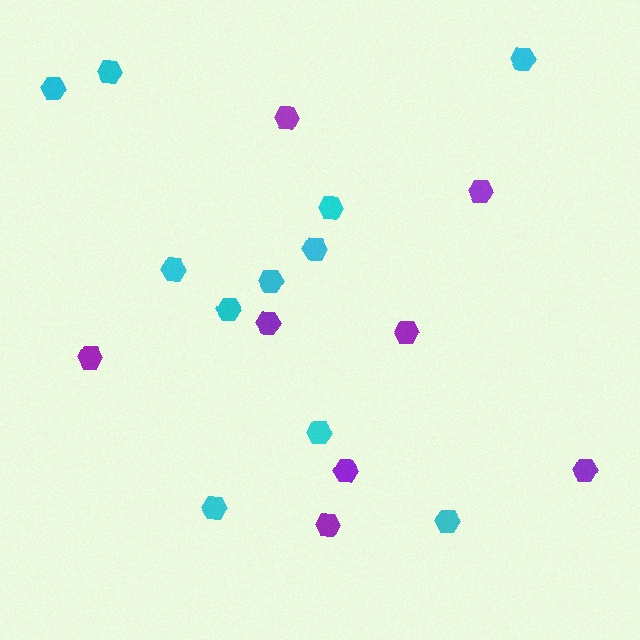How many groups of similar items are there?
There are 2 groups: one group of cyan hexagons (11) and one group of purple hexagons (8).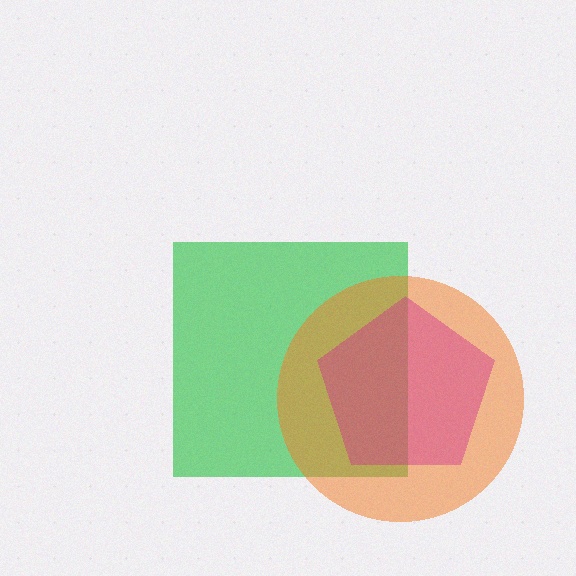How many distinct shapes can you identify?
There are 3 distinct shapes: a green square, an orange circle, a magenta pentagon.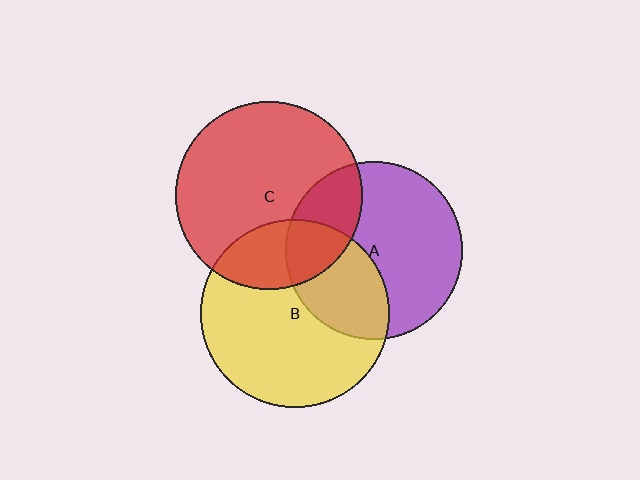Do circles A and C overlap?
Yes.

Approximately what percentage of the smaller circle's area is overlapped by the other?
Approximately 25%.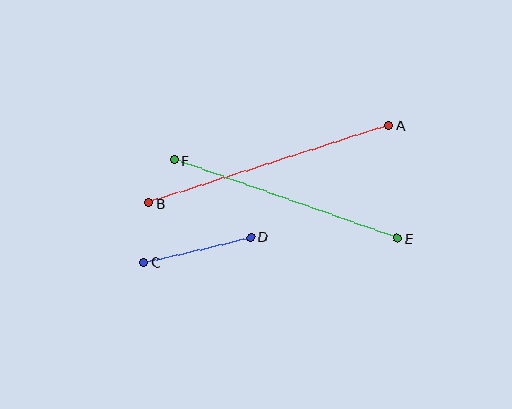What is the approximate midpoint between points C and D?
The midpoint is at approximately (197, 250) pixels.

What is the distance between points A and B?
The distance is approximately 252 pixels.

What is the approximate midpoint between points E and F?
The midpoint is at approximately (286, 199) pixels.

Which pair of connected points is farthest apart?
Points A and B are farthest apart.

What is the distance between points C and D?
The distance is approximately 110 pixels.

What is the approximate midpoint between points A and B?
The midpoint is at approximately (269, 164) pixels.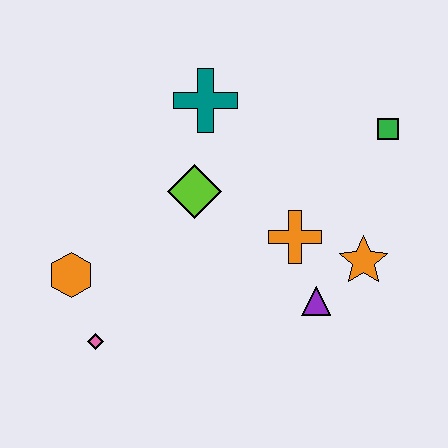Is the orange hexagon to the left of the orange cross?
Yes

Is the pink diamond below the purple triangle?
Yes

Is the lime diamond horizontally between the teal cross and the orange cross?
No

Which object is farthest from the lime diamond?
The green square is farthest from the lime diamond.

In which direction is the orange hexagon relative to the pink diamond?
The orange hexagon is above the pink diamond.